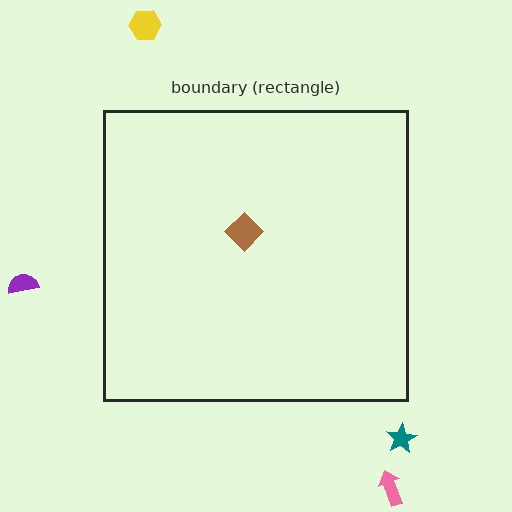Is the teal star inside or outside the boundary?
Outside.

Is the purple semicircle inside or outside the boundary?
Outside.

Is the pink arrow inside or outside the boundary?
Outside.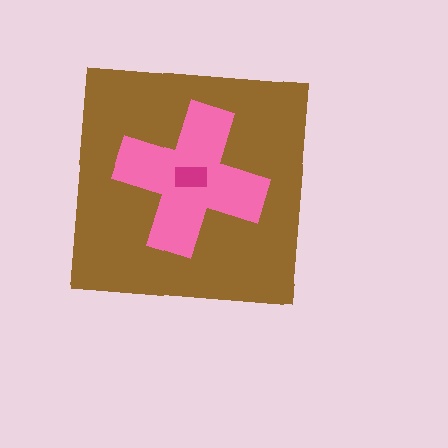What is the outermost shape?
The brown square.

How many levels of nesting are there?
3.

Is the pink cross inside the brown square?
Yes.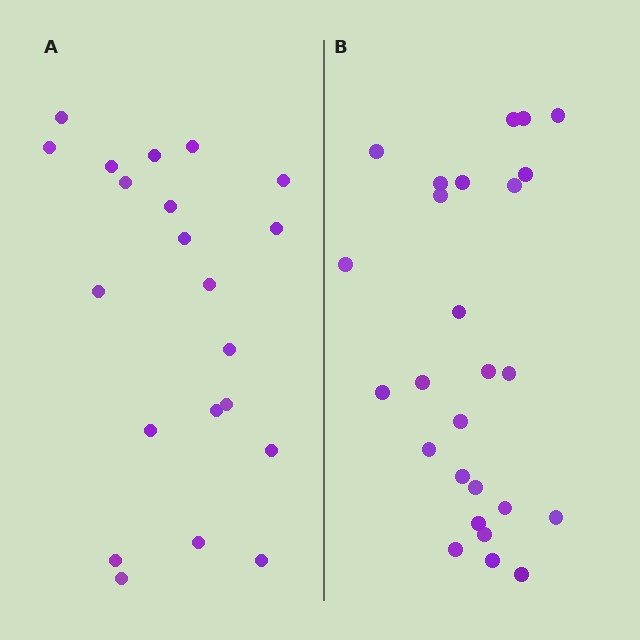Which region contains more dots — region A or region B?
Region B (the right region) has more dots.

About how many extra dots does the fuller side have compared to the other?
Region B has about 5 more dots than region A.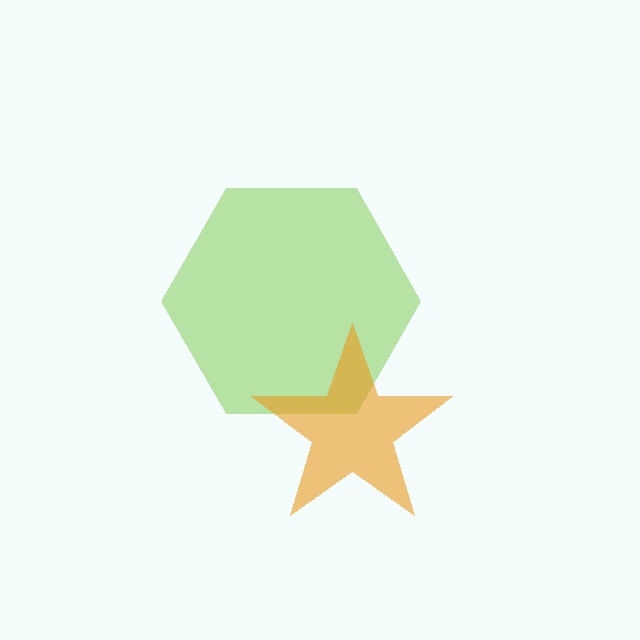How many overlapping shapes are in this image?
There are 2 overlapping shapes in the image.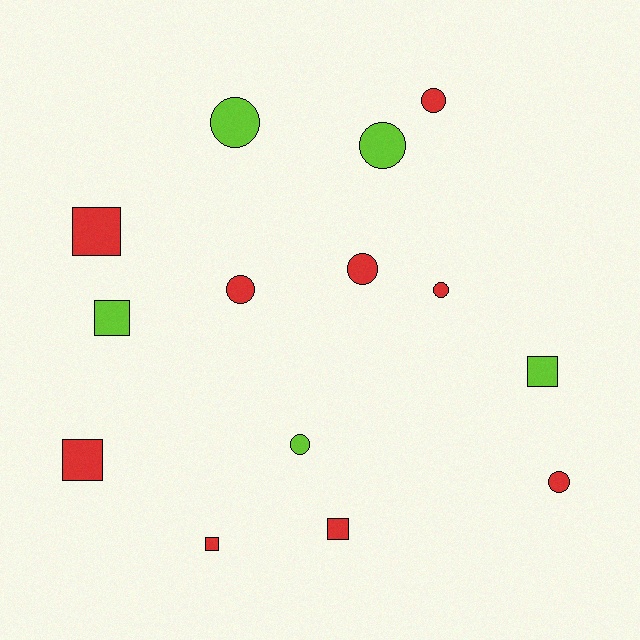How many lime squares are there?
There are 2 lime squares.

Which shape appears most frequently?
Circle, with 8 objects.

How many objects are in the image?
There are 14 objects.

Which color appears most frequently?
Red, with 9 objects.